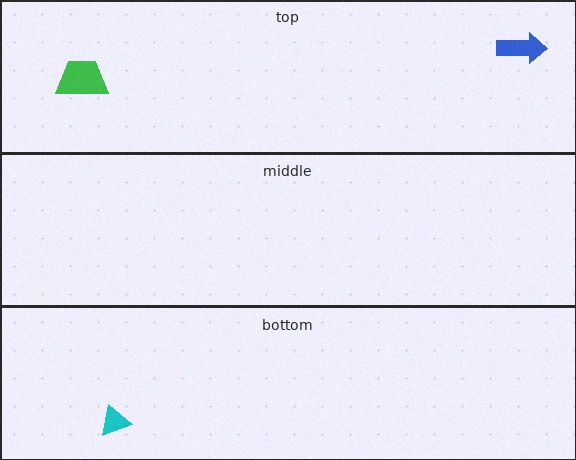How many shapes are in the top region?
2.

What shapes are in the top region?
The green trapezoid, the blue arrow.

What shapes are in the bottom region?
The cyan triangle.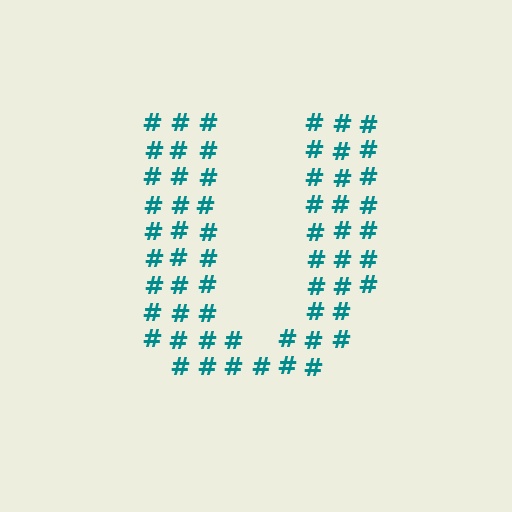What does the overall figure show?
The overall figure shows the letter U.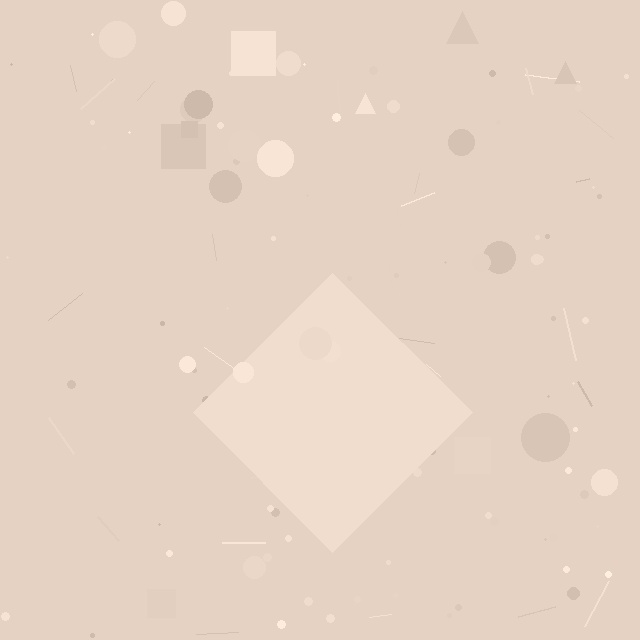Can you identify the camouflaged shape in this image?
The camouflaged shape is a diamond.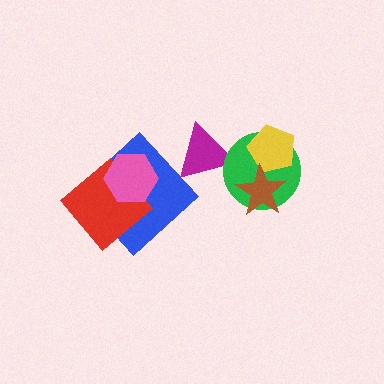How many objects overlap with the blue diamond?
2 objects overlap with the blue diamond.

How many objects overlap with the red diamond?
2 objects overlap with the red diamond.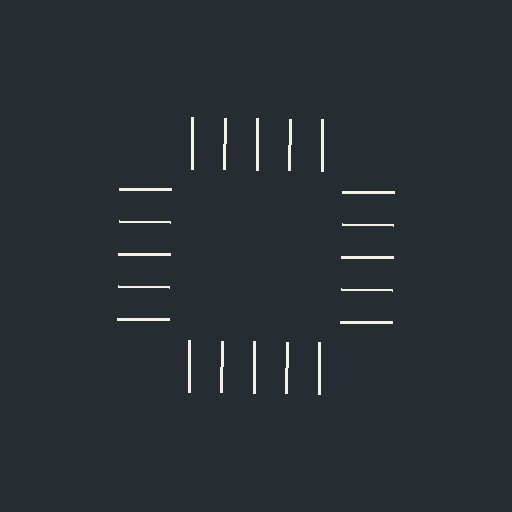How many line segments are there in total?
20 — 5 along each of the 4 edges.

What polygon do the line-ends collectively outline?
An illusory square — the line segments terminate on its edges but no continuous stroke is drawn.